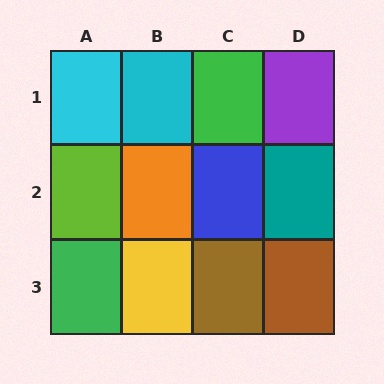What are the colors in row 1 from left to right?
Cyan, cyan, green, purple.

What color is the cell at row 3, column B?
Yellow.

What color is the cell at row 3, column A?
Green.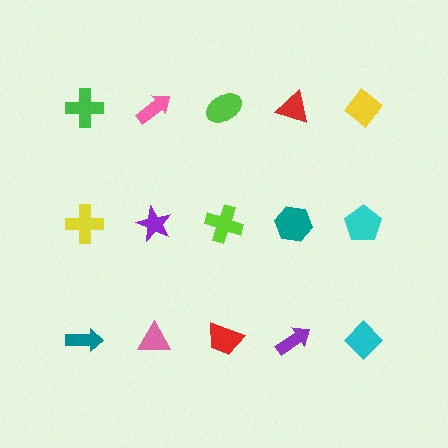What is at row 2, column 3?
A lime cross.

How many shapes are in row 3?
5 shapes.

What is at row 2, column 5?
A cyan pentagon.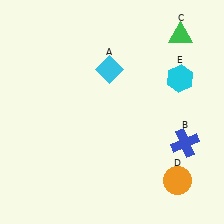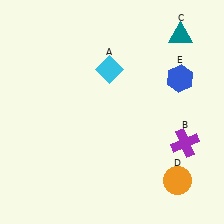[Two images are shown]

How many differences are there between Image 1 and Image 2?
There are 3 differences between the two images.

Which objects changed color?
B changed from blue to purple. C changed from green to teal. E changed from cyan to blue.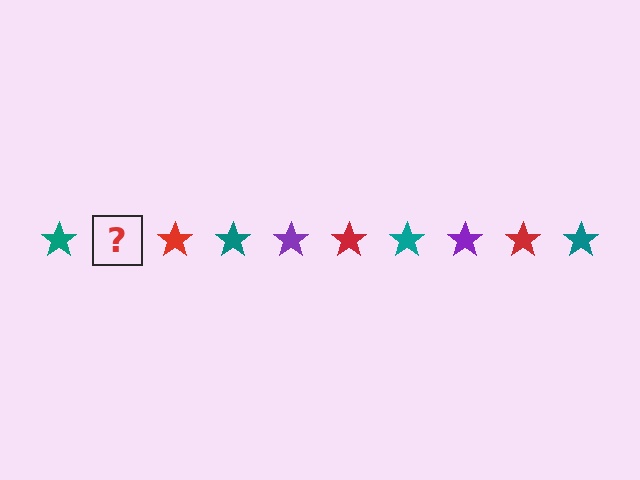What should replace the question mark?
The question mark should be replaced with a purple star.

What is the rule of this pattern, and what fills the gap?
The rule is that the pattern cycles through teal, purple, red stars. The gap should be filled with a purple star.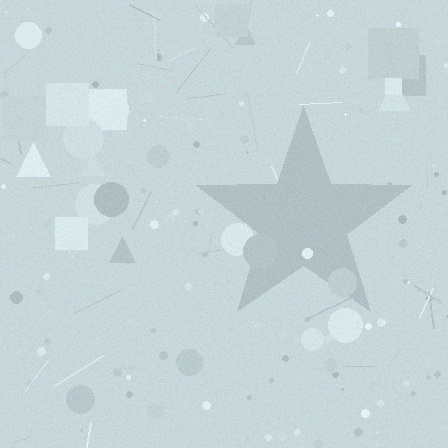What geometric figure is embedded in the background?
A star is embedded in the background.